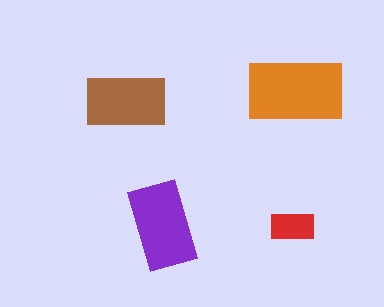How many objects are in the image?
There are 4 objects in the image.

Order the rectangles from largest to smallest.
the orange one, the purple one, the brown one, the red one.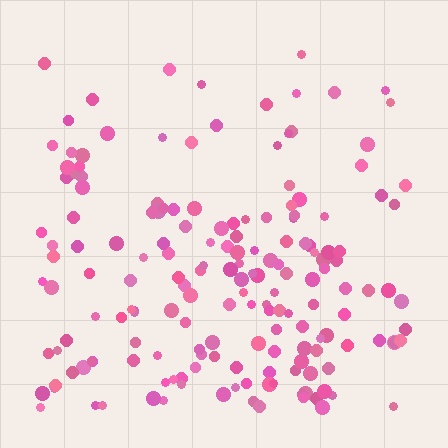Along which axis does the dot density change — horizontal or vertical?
Vertical.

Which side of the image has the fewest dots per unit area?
The top.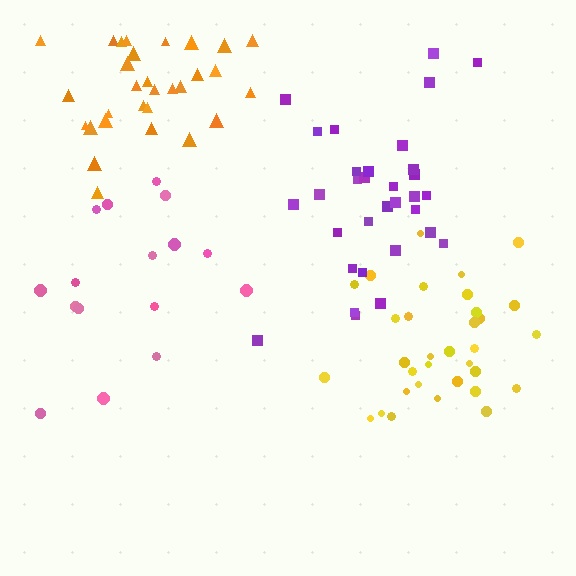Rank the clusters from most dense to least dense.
yellow, orange, purple, pink.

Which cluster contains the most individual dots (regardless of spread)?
Yellow (33).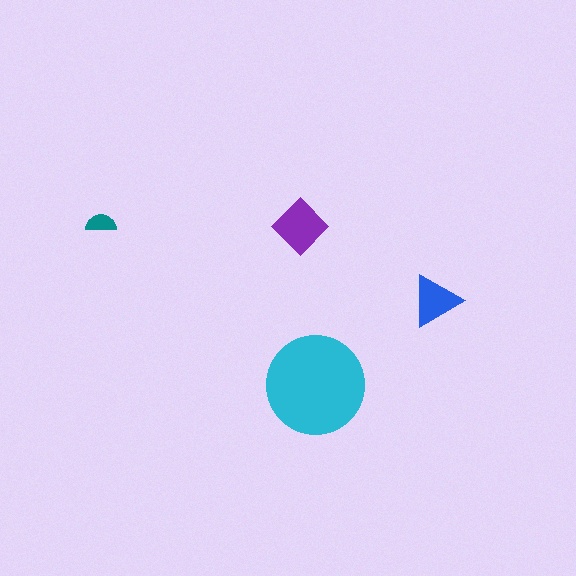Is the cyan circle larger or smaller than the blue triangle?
Larger.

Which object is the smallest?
The teal semicircle.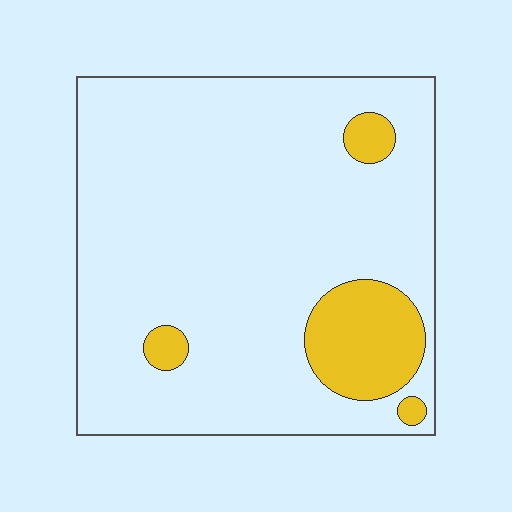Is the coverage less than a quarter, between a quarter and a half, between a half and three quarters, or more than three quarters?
Less than a quarter.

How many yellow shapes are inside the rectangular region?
4.